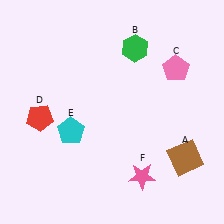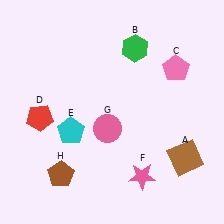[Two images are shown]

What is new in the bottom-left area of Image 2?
A pink circle (G) was added in the bottom-left area of Image 2.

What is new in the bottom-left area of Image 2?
A brown pentagon (H) was added in the bottom-left area of Image 2.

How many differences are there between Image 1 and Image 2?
There are 2 differences between the two images.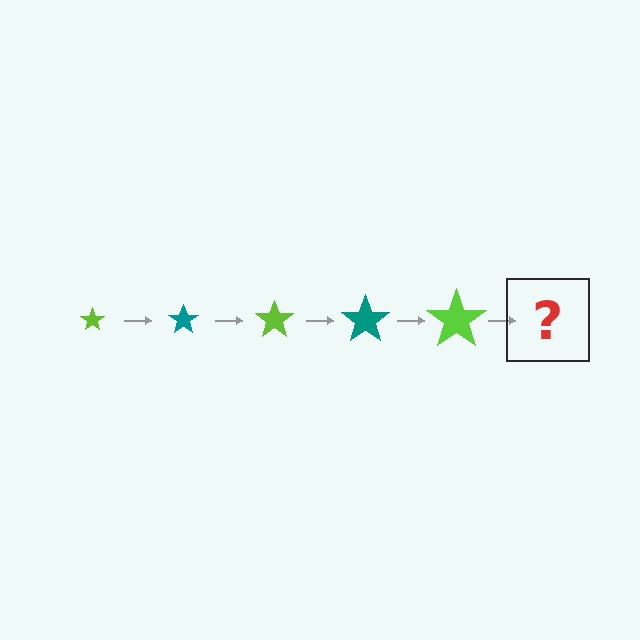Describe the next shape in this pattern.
It should be a teal star, larger than the previous one.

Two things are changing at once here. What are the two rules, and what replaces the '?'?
The two rules are that the star grows larger each step and the color cycles through lime and teal. The '?' should be a teal star, larger than the previous one.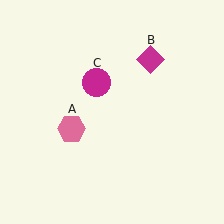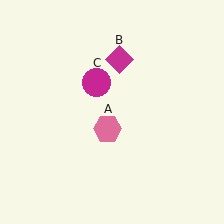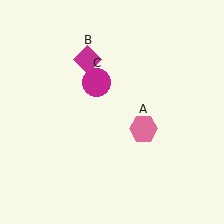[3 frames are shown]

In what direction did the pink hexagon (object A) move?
The pink hexagon (object A) moved right.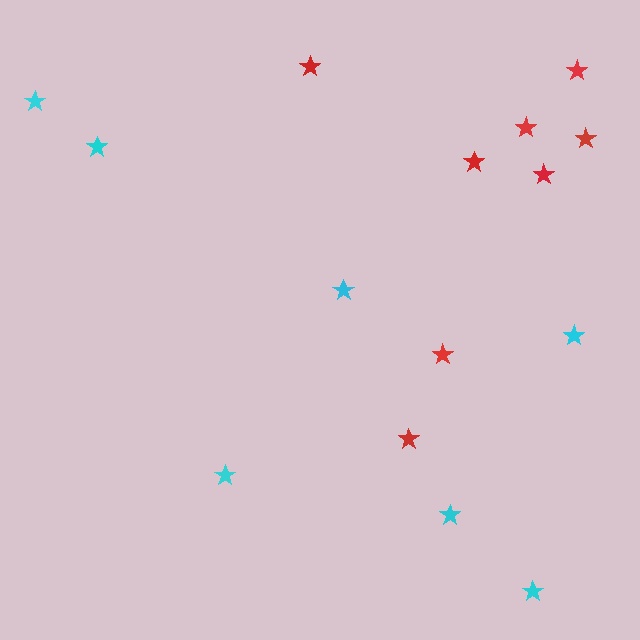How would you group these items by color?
There are 2 groups: one group of red stars (8) and one group of cyan stars (7).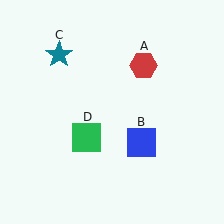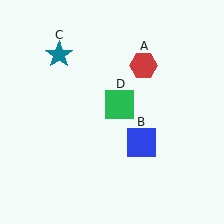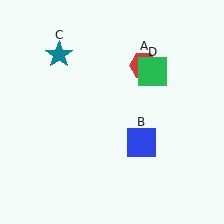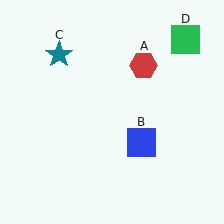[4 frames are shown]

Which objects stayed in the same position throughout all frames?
Red hexagon (object A) and blue square (object B) and teal star (object C) remained stationary.